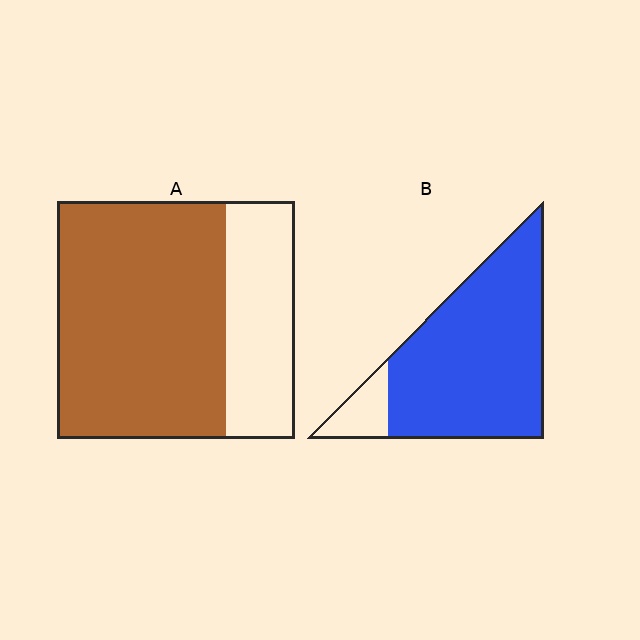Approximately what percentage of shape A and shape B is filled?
A is approximately 70% and B is approximately 90%.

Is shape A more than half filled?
Yes.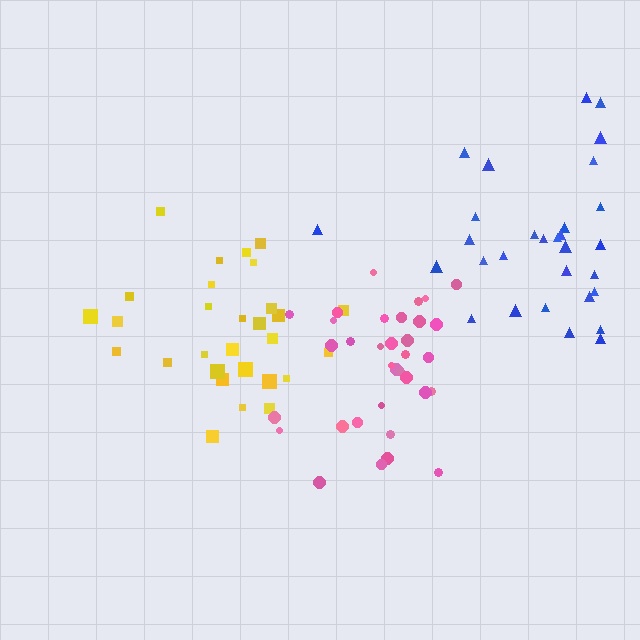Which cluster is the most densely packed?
Pink.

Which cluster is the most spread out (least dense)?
Blue.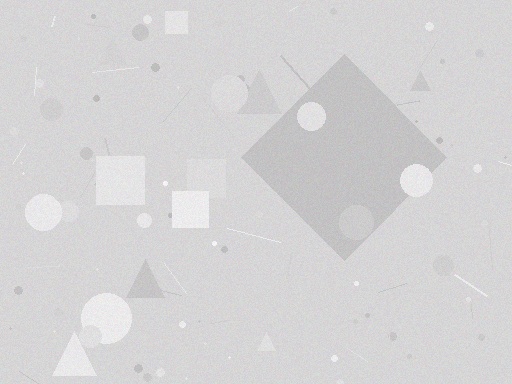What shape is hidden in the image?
A diamond is hidden in the image.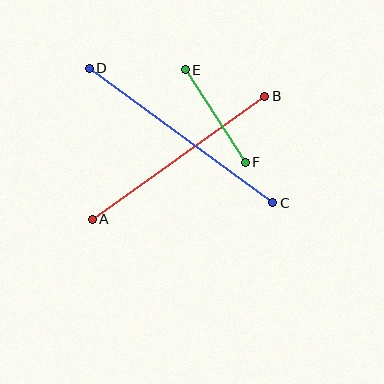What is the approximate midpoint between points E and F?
The midpoint is at approximately (215, 116) pixels.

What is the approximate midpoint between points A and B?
The midpoint is at approximately (178, 158) pixels.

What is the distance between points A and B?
The distance is approximately 212 pixels.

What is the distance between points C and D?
The distance is approximately 228 pixels.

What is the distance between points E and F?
The distance is approximately 110 pixels.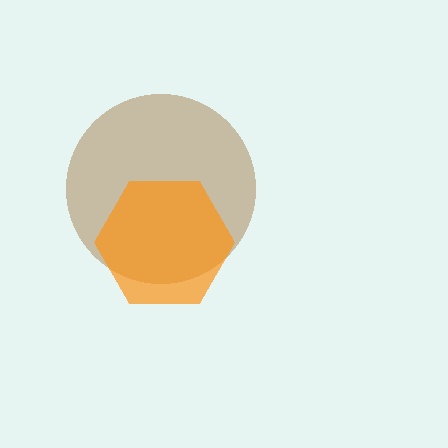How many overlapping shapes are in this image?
There are 2 overlapping shapes in the image.